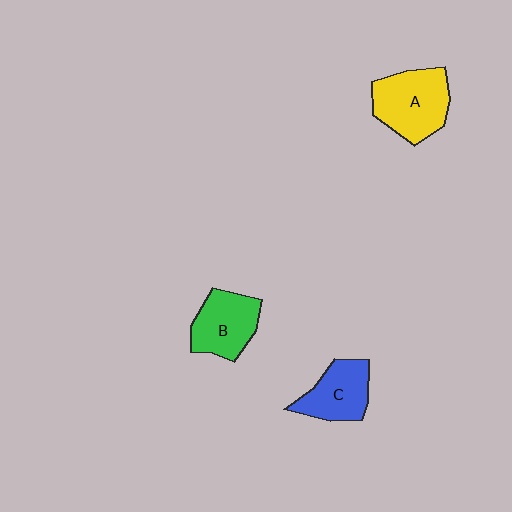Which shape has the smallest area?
Shape C (blue).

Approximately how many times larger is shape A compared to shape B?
Approximately 1.3 times.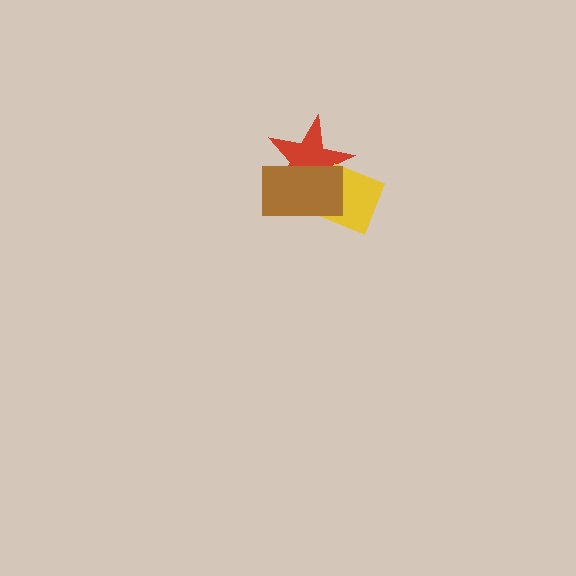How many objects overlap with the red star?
2 objects overlap with the red star.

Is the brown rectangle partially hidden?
No, no other shape covers it.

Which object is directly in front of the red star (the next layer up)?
The yellow square is directly in front of the red star.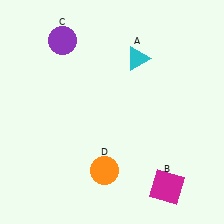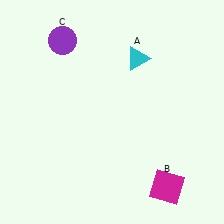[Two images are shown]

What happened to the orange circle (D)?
The orange circle (D) was removed in Image 2. It was in the bottom-left area of Image 1.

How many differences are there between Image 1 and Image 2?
There is 1 difference between the two images.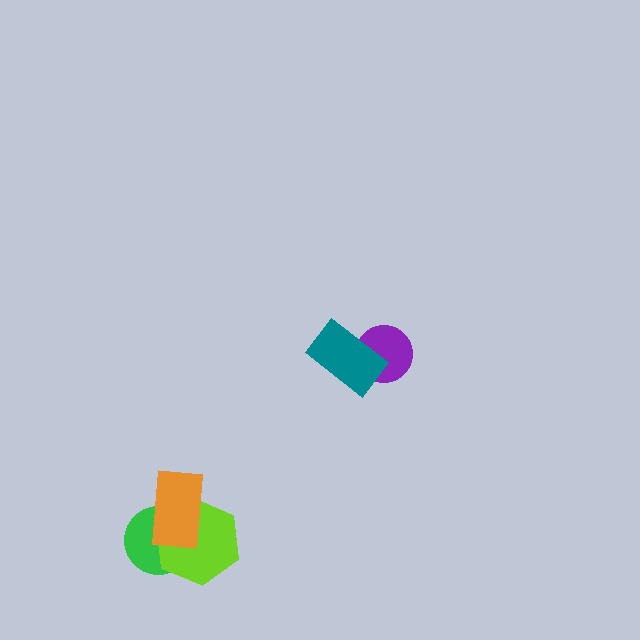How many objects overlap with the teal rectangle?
1 object overlaps with the teal rectangle.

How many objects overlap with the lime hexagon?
2 objects overlap with the lime hexagon.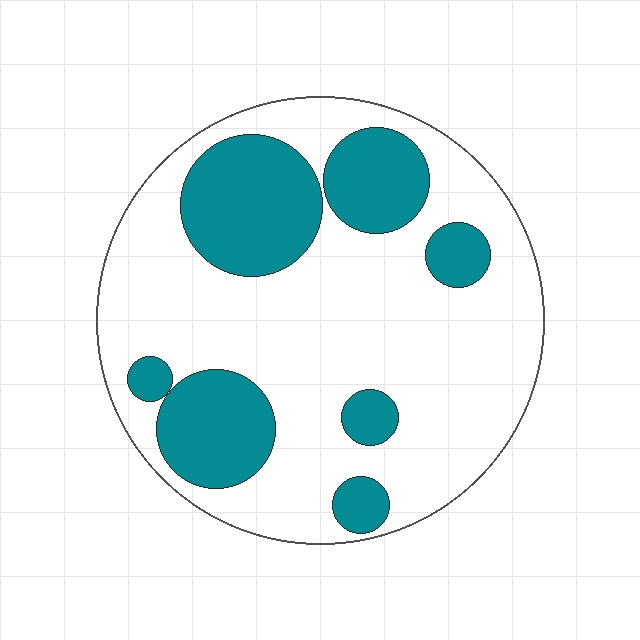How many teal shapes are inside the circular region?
7.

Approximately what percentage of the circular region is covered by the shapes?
Approximately 30%.